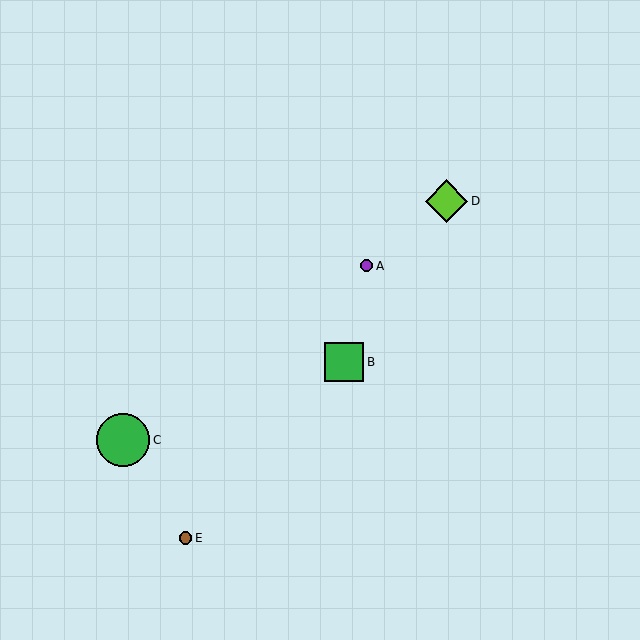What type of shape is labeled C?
Shape C is a green circle.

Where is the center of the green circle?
The center of the green circle is at (123, 440).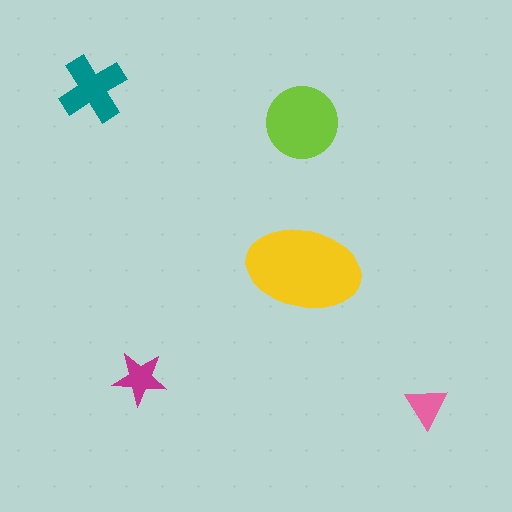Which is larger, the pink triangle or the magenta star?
The magenta star.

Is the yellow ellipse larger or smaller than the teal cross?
Larger.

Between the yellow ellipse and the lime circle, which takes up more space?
The yellow ellipse.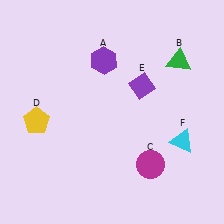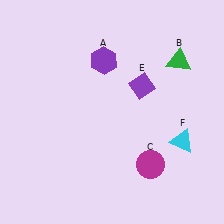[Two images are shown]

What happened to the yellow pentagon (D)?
The yellow pentagon (D) was removed in Image 2. It was in the bottom-left area of Image 1.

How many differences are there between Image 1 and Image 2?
There is 1 difference between the two images.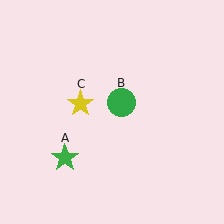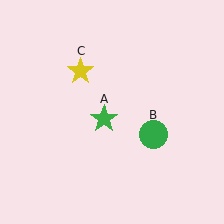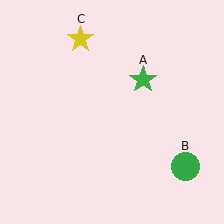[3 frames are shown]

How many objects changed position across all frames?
3 objects changed position: green star (object A), green circle (object B), yellow star (object C).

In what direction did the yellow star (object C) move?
The yellow star (object C) moved up.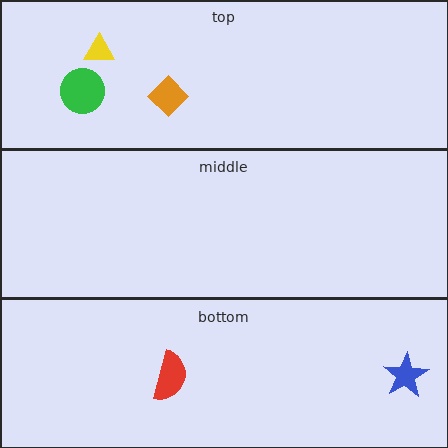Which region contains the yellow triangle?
The top region.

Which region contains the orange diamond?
The top region.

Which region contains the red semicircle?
The bottom region.